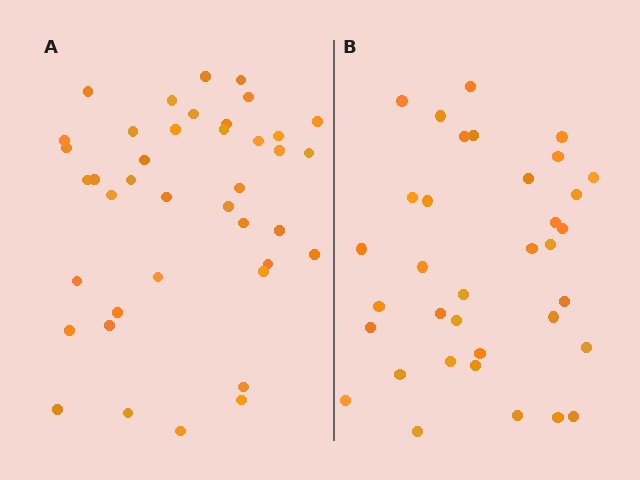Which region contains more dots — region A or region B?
Region A (the left region) has more dots.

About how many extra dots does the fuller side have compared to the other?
Region A has about 5 more dots than region B.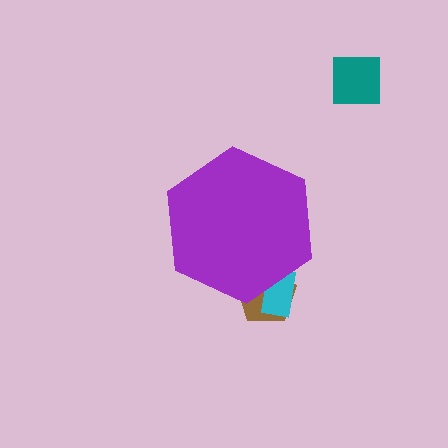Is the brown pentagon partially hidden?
Yes, the brown pentagon is partially hidden behind the purple hexagon.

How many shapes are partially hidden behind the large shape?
2 shapes are partially hidden.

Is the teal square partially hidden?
No, the teal square is fully visible.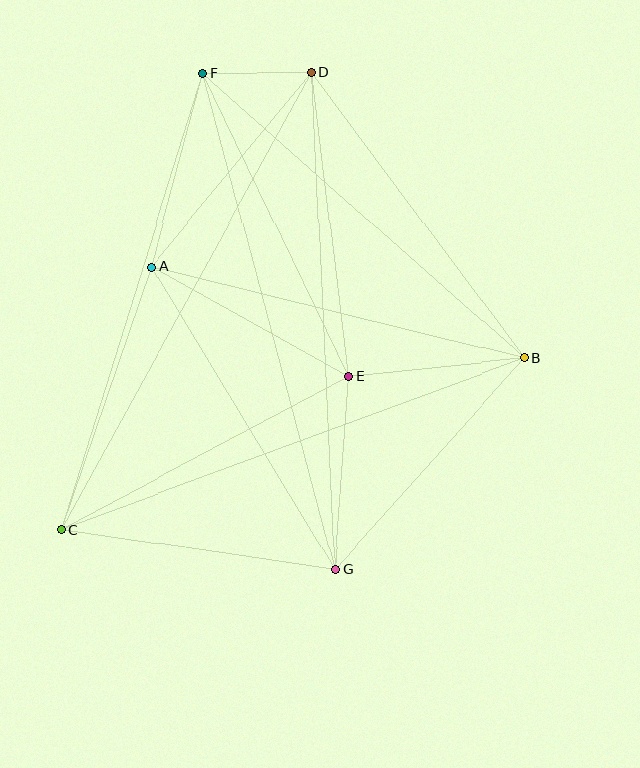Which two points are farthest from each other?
Points C and D are farthest from each other.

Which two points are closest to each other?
Points D and F are closest to each other.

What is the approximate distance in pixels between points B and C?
The distance between B and C is approximately 493 pixels.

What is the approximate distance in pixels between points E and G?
The distance between E and G is approximately 194 pixels.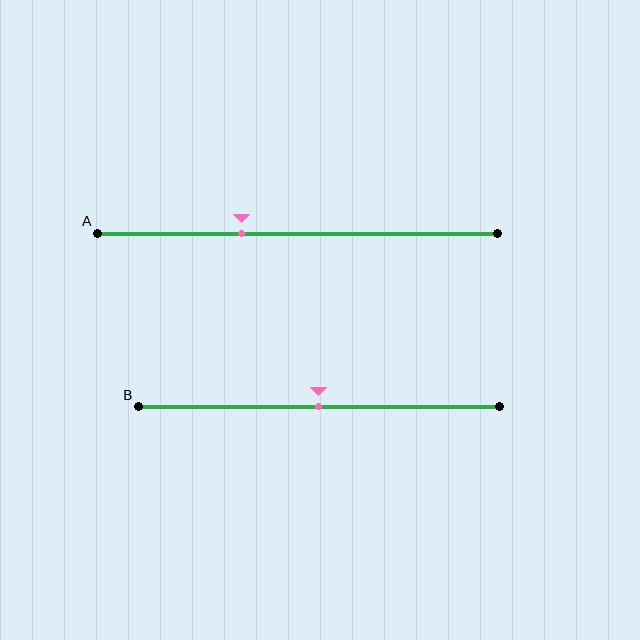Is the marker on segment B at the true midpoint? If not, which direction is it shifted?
Yes, the marker on segment B is at the true midpoint.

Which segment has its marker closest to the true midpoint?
Segment B has its marker closest to the true midpoint.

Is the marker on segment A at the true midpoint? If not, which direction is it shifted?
No, the marker on segment A is shifted to the left by about 14% of the segment length.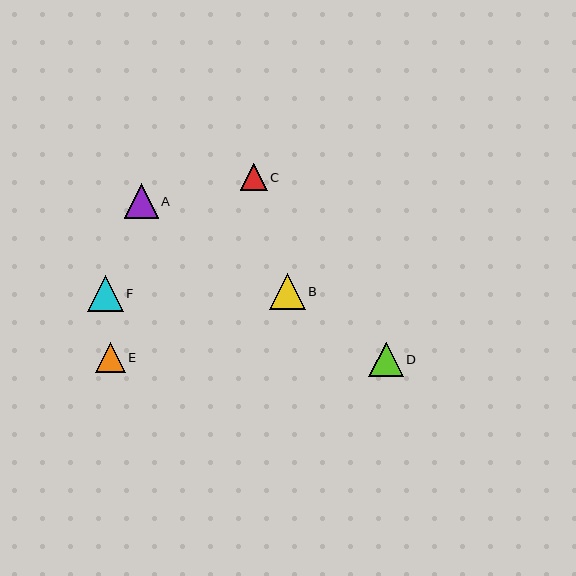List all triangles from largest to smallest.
From largest to smallest: B, F, D, A, E, C.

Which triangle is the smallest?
Triangle C is the smallest with a size of approximately 27 pixels.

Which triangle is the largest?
Triangle B is the largest with a size of approximately 36 pixels.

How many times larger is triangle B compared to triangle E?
Triangle B is approximately 1.2 times the size of triangle E.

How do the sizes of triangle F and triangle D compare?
Triangle F and triangle D are approximately the same size.